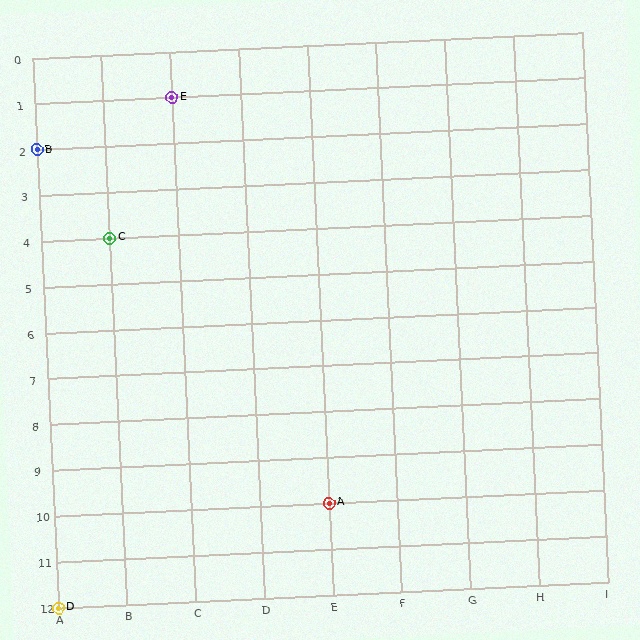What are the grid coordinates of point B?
Point B is at grid coordinates (A, 2).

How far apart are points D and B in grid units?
Points D and B are 10 rows apart.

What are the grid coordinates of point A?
Point A is at grid coordinates (E, 10).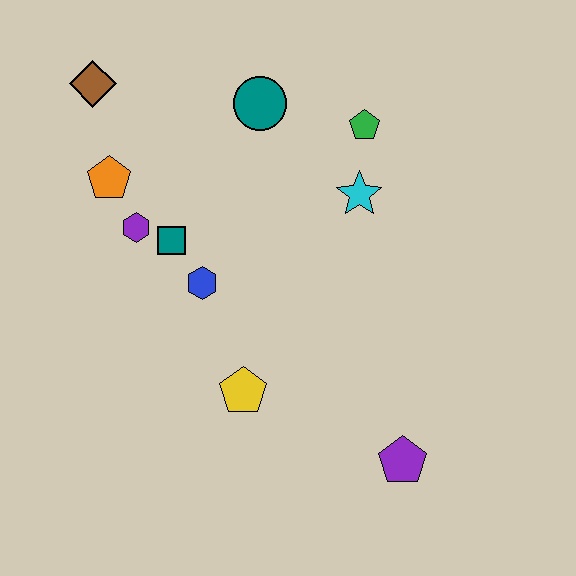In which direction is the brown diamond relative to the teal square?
The brown diamond is above the teal square.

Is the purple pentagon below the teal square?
Yes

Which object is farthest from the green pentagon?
The purple pentagon is farthest from the green pentagon.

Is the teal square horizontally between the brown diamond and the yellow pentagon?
Yes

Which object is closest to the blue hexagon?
The teal square is closest to the blue hexagon.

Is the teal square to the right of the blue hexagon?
No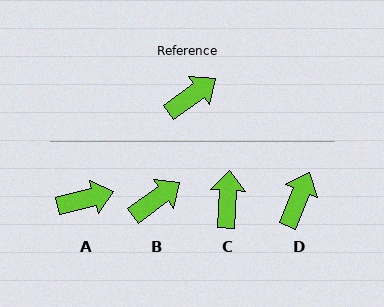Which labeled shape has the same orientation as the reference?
B.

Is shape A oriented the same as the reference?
No, it is off by about 22 degrees.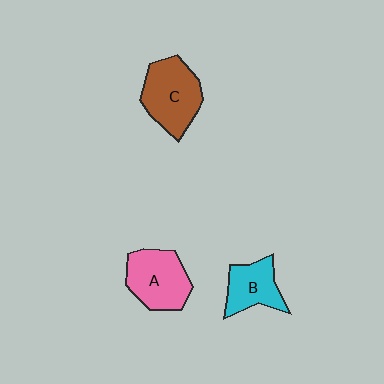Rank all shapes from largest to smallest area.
From largest to smallest: C (brown), A (pink), B (cyan).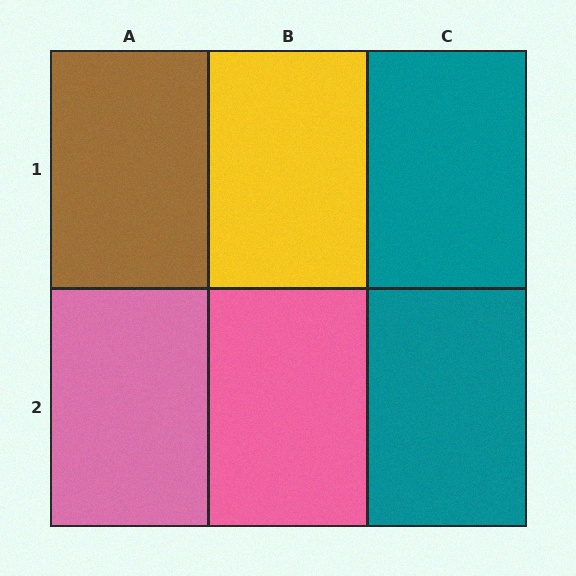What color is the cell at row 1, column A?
Brown.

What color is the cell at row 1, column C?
Teal.